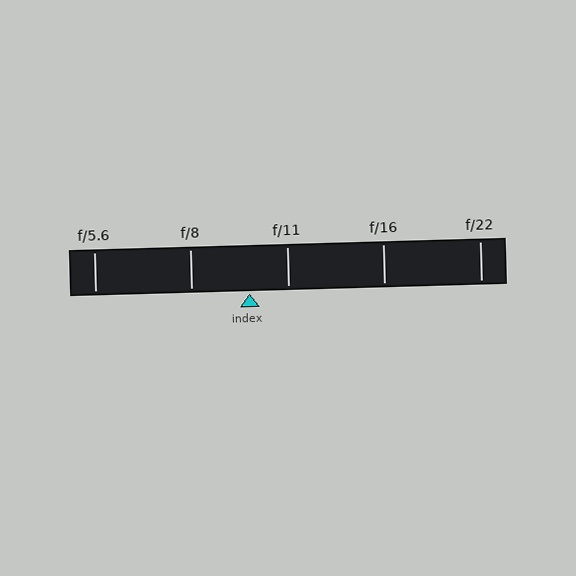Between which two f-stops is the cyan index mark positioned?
The index mark is between f/8 and f/11.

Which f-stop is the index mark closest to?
The index mark is closest to f/11.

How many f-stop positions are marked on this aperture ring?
There are 5 f-stop positions marked.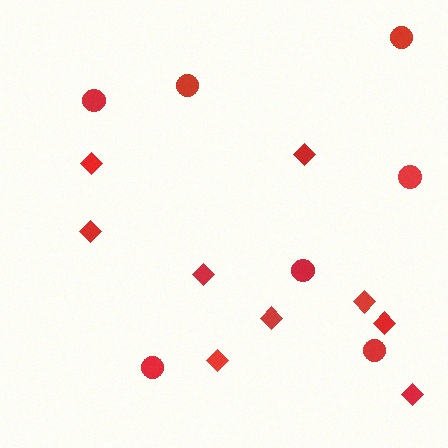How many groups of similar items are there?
There are 2 groups: one group of circles (7) and one group of diamonds (9).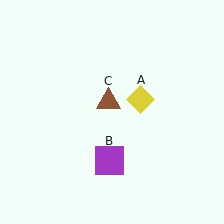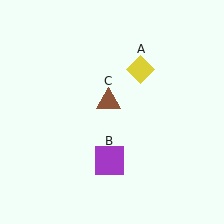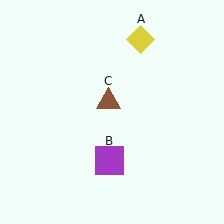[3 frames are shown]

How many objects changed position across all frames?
1 object changed position: yellow diamond (object A).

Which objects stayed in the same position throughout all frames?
Purple square (object B) and brown triangle (object C) remained stationary.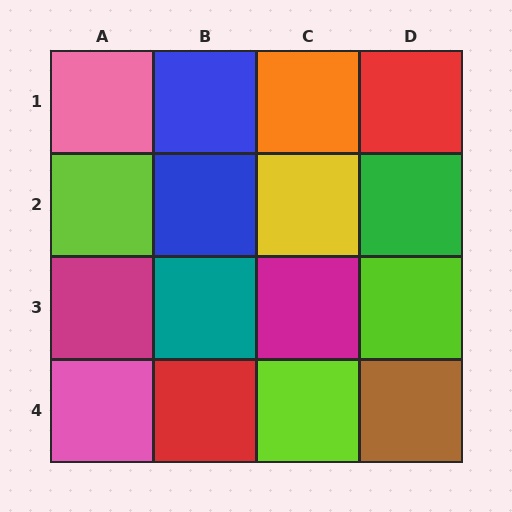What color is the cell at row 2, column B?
Blue.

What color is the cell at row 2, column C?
Yellow.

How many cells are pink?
2 cells are pink.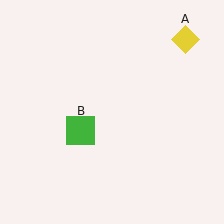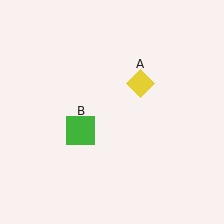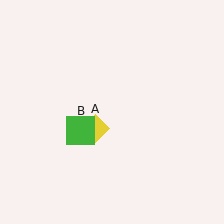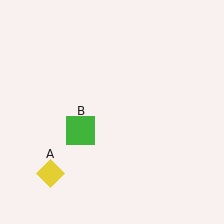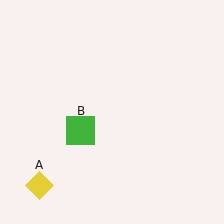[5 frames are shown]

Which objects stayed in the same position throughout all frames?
Green square (object B) remained stationary.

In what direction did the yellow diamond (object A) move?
The yellow diamond (object A) moved down and to the left.